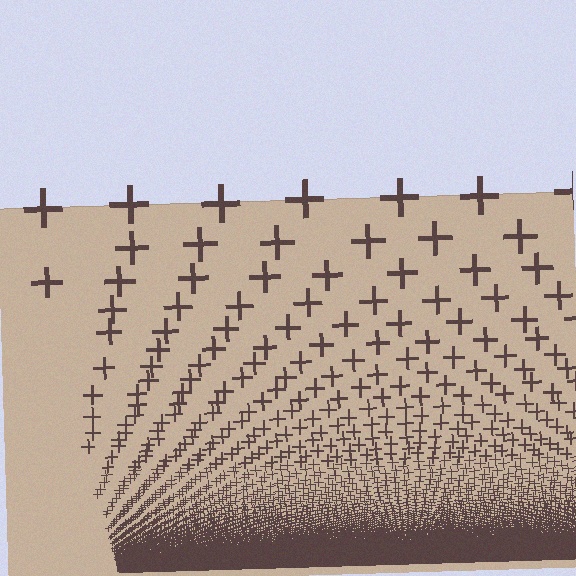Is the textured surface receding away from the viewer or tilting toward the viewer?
The surface appears to tilt toward the viewer. Texture elements get larger and sparser toward the top.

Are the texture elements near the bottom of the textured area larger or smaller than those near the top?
Smaller. The gradient is inverted — elements near the bottom are smaller and denser.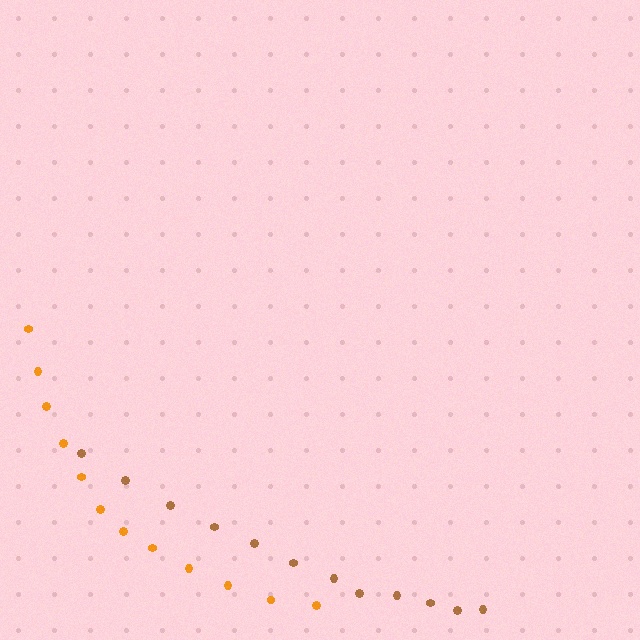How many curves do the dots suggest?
There are 2 distinct paths.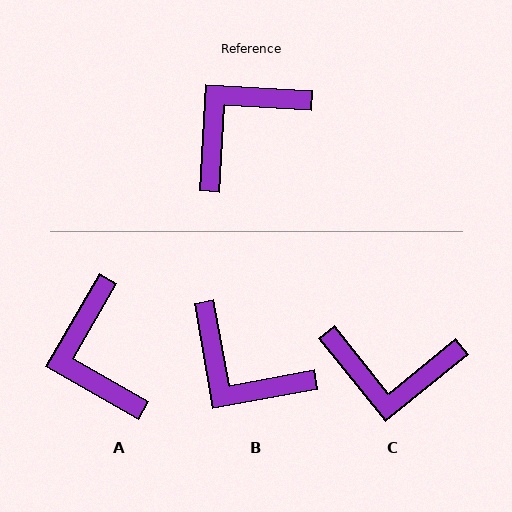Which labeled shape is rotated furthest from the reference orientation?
C, about 132 degrees away.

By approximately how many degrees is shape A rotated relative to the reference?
Approximately 63 degrees counter-clockwise.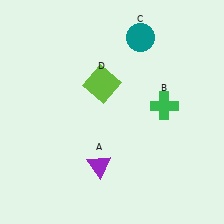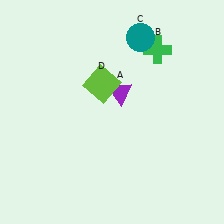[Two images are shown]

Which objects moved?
The objects that moved are: the purple triangle (A), the green cross (B).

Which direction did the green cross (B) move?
The green cross (B) moved up.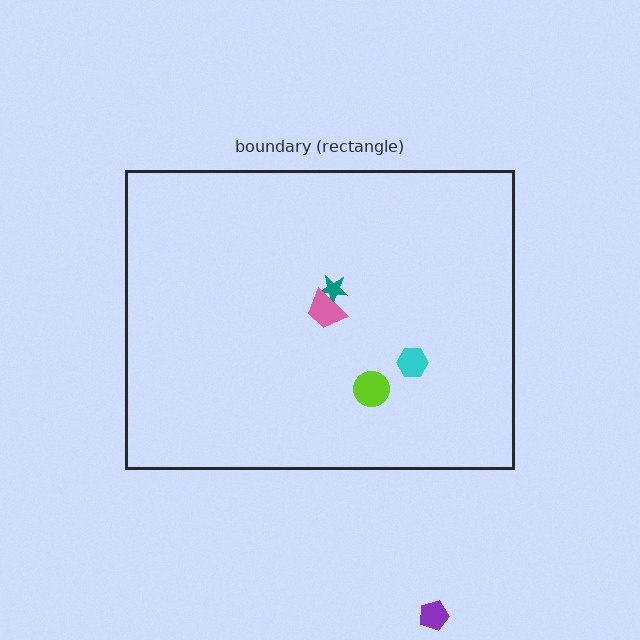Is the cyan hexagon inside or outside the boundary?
Inside.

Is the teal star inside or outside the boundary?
Inside.